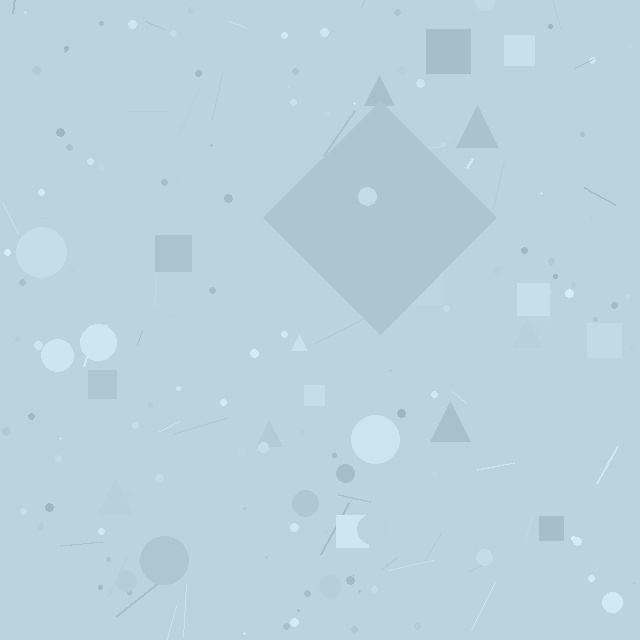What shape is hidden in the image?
A diamond is hidden in the image.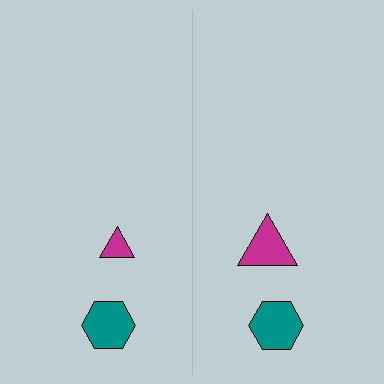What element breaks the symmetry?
The magenta triangle on the right side has a different size than its mirror counterpart.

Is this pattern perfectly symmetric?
No, the pattern is not perfectly symmetric. The magenta triangle on the right side has a different size than its mirror counterpart.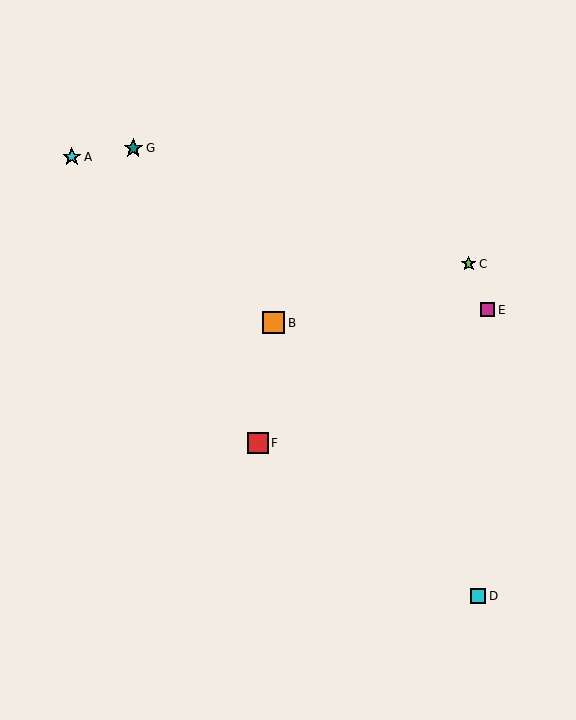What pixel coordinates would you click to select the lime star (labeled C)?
Click at (469, 264) to select the lime star C.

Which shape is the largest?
The orange square (labeled B) is the largest.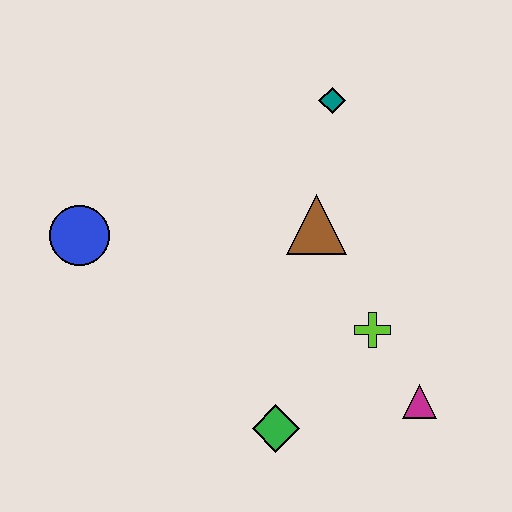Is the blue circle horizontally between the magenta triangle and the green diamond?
No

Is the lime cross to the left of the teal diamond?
No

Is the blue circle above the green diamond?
Yes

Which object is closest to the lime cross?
The magenta triangle is closest to the lime cross.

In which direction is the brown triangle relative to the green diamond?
The brown triangle is above the green diamond.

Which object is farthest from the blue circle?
The magenta triangle is farthest from the blue circle.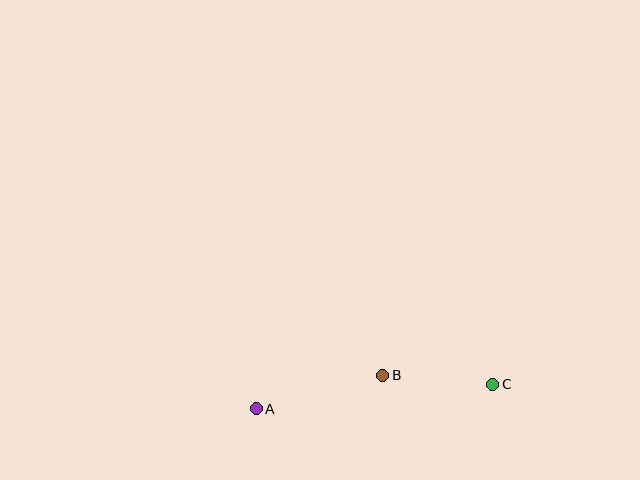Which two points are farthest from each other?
Points A and C are farthest from each other.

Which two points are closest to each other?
Points B and C are closest to each other.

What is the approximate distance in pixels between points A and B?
The distance between A and B is approximately 131 pixels.